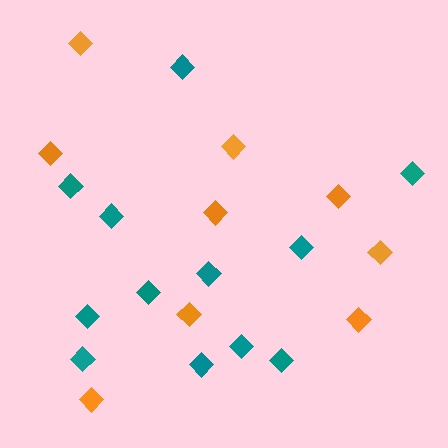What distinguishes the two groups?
There are 2 groups: one group of orange diamonds (9) and one group of teal diamonds (12).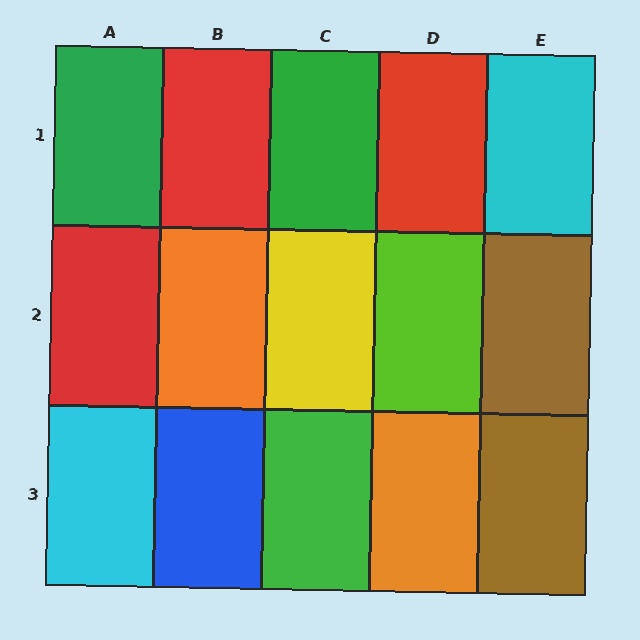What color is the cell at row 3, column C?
Green.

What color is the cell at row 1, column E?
Cyan.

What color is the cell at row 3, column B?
Blue.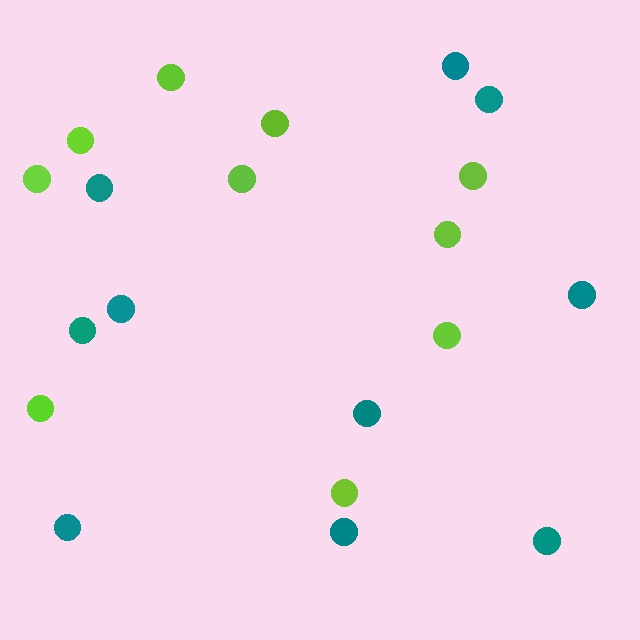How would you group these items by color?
There are 2 groups: one group of teal circles (10) and one group of lime circles (10).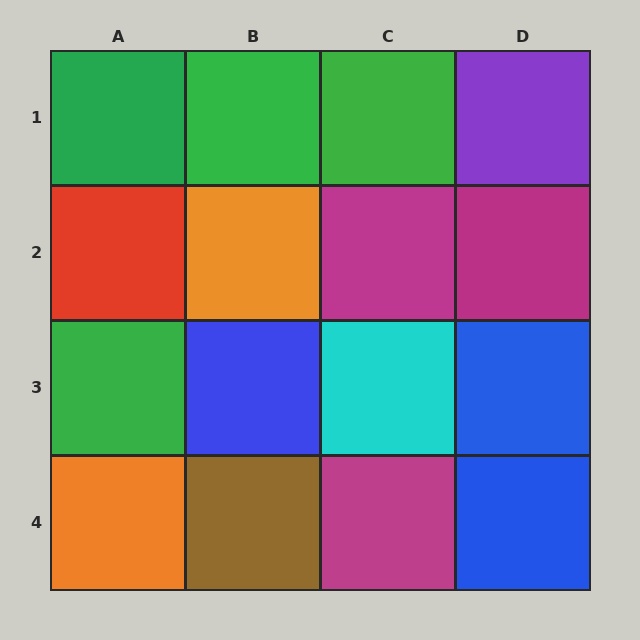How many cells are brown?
1 cell is brown.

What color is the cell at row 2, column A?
Red.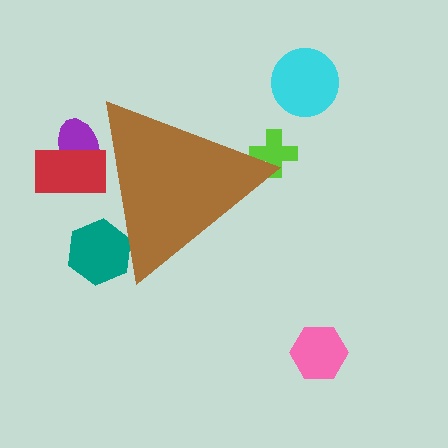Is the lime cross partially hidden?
Yes, the lime cross is partially hidden behind the brown triangle.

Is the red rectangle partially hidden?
Yes, the red rectangle is partially hidden behind the brown triangle.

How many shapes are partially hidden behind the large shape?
4 shapes are partially hidden.